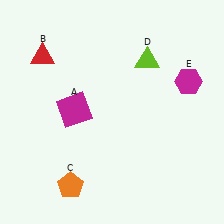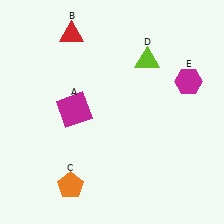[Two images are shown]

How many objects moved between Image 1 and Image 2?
1 object moved between the two images.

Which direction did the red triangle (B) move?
The red triangle (B) moved right.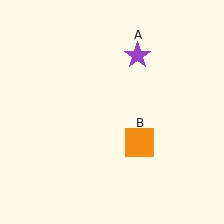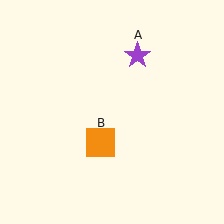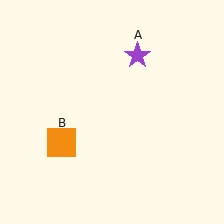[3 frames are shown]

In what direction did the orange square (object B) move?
The orange square (object B) moved left.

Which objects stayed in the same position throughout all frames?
Purple star (object A) remained stationary.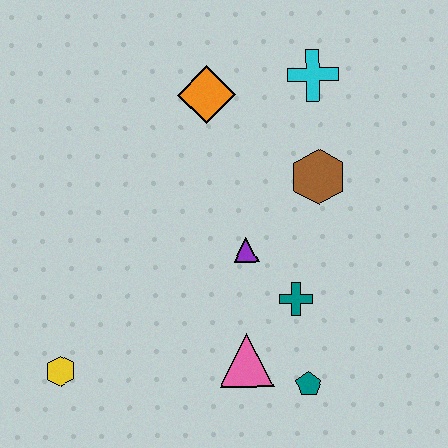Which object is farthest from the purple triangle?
The yellow hexagon is farthest from the purple triangle.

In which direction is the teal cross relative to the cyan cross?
The teal cross is below the cyan cross.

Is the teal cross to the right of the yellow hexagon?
Yes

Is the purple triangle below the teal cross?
No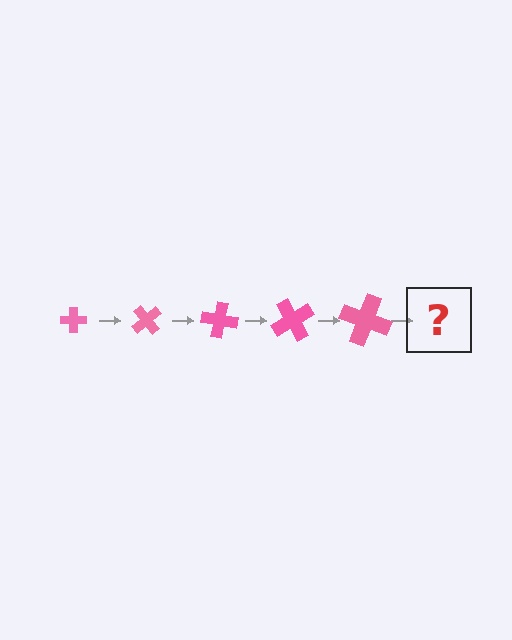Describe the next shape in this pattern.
It should be a cross, larger than the previous one and rotated 250 degrees from the start.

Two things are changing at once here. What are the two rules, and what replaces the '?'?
The two rules are that the cross grows larger each step and it rotates 50 degrees each step. The '?' should be a cross, larger than the previous one and rotated 250 degrees from the start.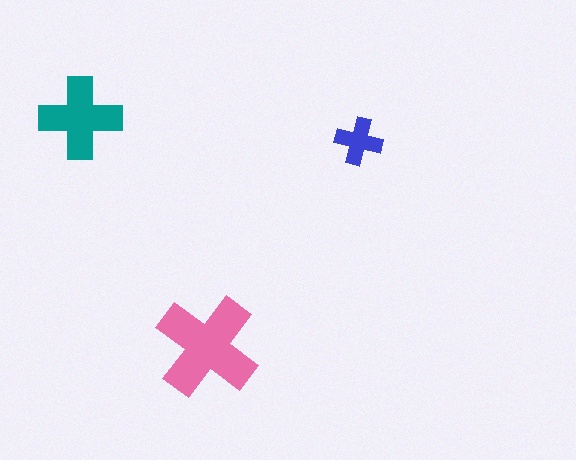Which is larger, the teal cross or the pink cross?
The pink one.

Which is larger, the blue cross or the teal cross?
The teal one.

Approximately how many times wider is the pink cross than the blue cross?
About 2 times wider.